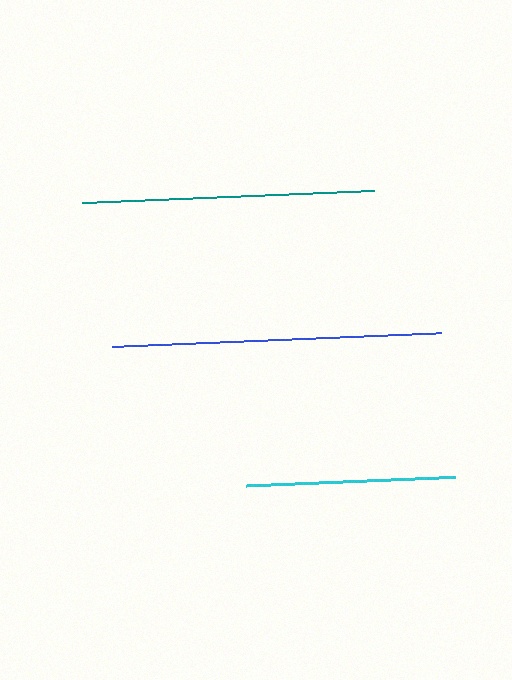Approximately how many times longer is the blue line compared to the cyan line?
The blue line is approximately 1.6 times the length of the cyan line.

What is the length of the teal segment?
The teal segment is approximately 292 pixels long.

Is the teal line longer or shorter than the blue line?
The blue line is longer than the teal line.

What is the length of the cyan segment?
The cyan segment is approximately 210 pixels long.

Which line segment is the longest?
The blue line is the longest at approximately 329 pixels.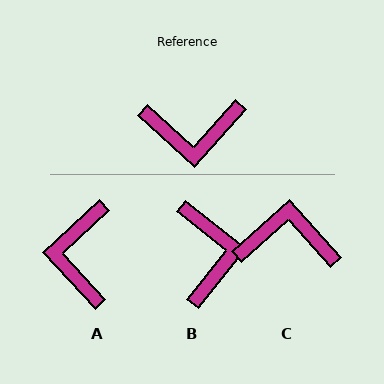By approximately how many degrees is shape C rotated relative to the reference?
Approximately 174 degrees counter-clockwise.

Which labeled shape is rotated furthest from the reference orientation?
C, about 174 degrees away.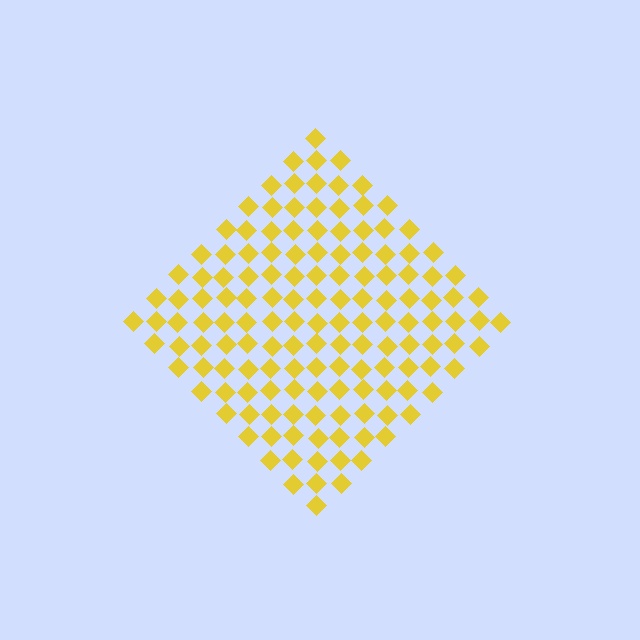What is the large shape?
The large shape is a diamond.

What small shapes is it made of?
It is made of small diamonds.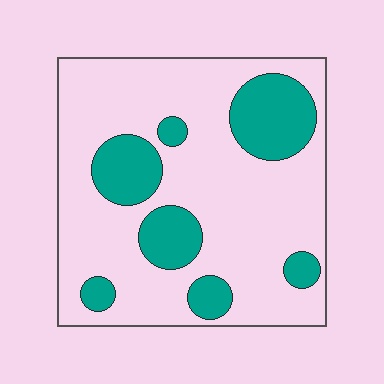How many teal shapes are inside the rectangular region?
7.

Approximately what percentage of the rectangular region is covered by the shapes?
Approximately 25%.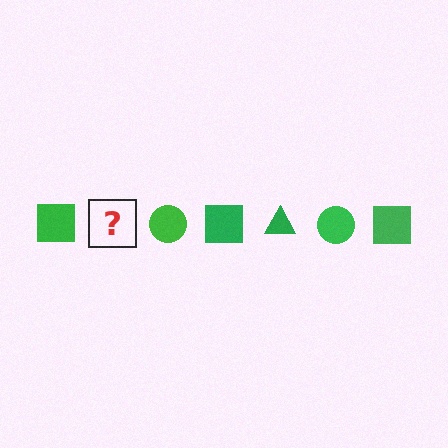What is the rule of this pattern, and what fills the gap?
The rule is that the pattern cycles through square, triangle, circle shapes in green. The gap should be filled with a green triangle.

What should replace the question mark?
The question mark should be replaced with a green triangle.